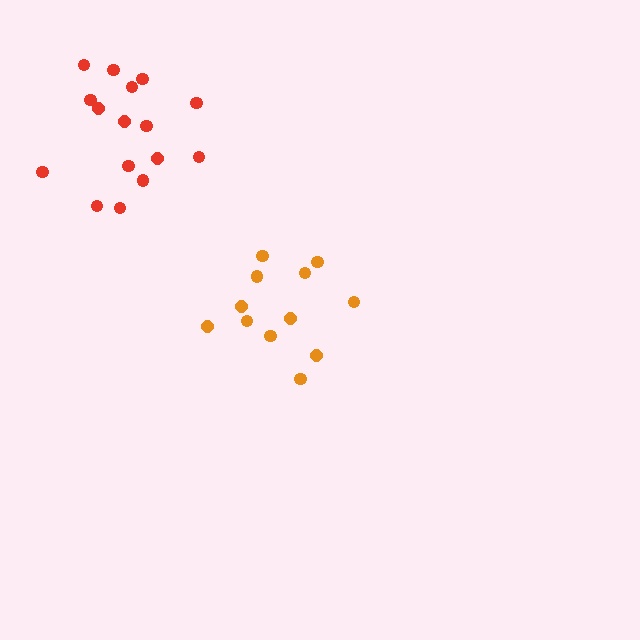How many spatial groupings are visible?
There are 2 spatial groupings.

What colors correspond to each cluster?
The clusters are colored: red, orange.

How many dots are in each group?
Group 1: 16 dots, Group 2: 12 dots (28 total).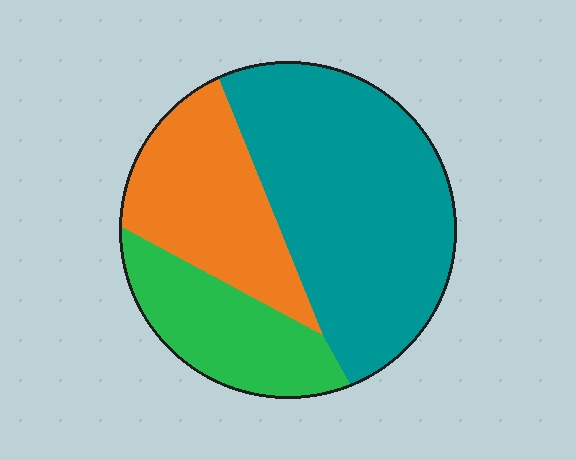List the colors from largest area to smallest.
From largest to smallest: teal, orange, green.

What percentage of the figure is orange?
Orange covers around 25% of the figure.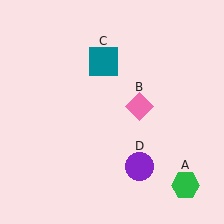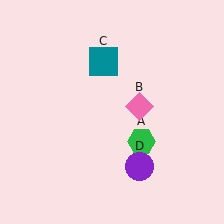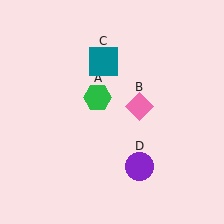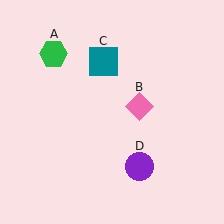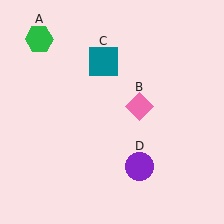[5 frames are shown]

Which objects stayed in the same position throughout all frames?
Pink diamond (object B) and teal square (object C) and purple circle (object D) remained stationary.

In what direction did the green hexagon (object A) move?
The green hexagon (object A) moved up and to the left.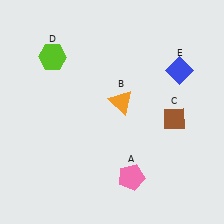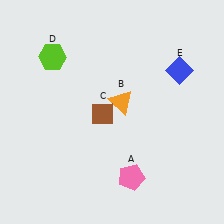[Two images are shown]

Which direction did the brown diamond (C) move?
The brown diamond (C) moved left.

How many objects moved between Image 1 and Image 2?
1 object moved between the two images.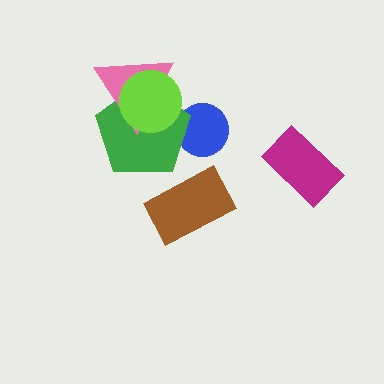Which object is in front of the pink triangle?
The lime circle is in front of the pink triangle.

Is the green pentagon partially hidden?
Yes, it is partially covered by another shape.